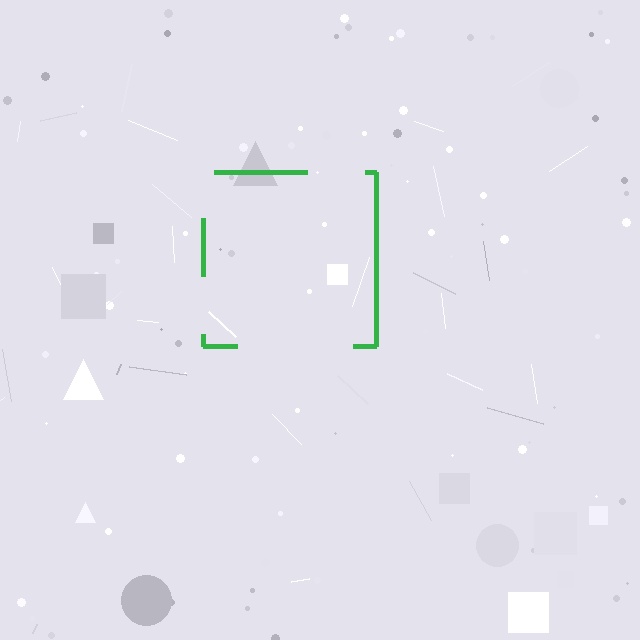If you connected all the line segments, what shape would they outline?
They would outline a square.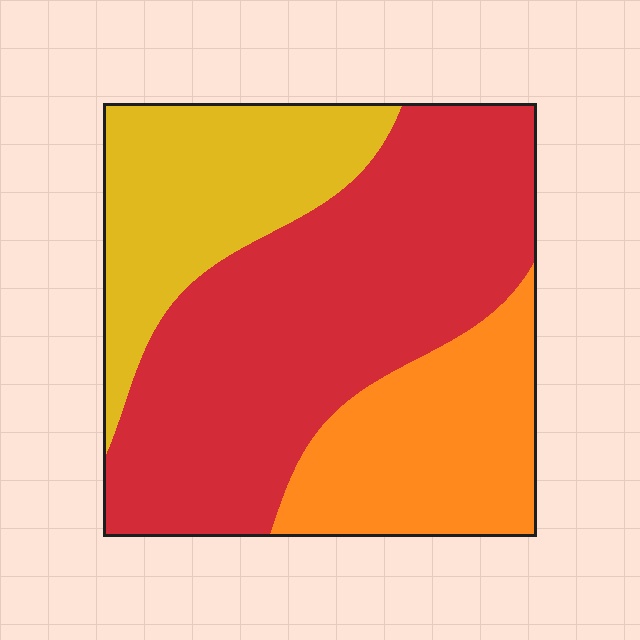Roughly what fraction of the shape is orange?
Orange takes up about one quarter (1/4) of the shape.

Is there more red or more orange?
Red.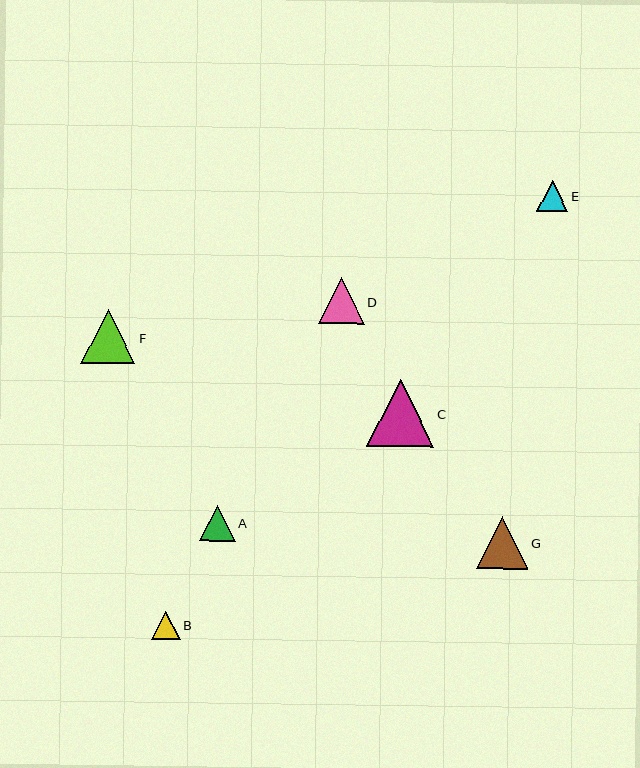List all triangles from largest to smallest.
From largest to smallest: C, F, G, D, A, E, B.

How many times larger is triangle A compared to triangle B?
Triangle A is approximately 1.2 times the size of triangle B.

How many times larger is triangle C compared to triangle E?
Triangle C is approximately 2.2 times the size of triangle E.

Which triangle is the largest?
Triangle C is the largest with a size of approximately 67 pixels.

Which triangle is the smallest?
Triangle B is the smallest with a size of approximately 28 pixels.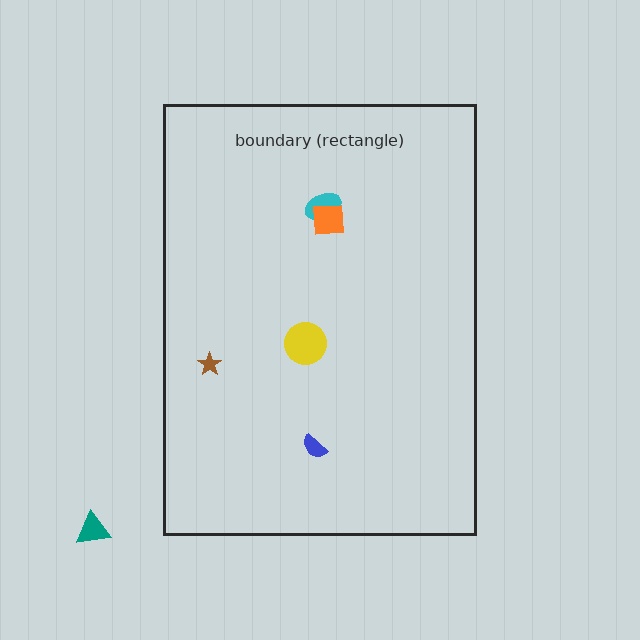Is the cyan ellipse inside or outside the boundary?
Inside.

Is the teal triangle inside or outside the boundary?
Outside.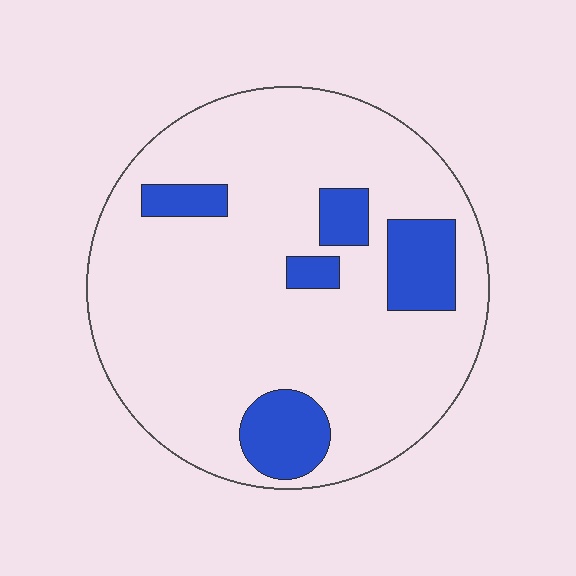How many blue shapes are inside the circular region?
5.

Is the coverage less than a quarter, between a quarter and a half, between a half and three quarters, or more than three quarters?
Less than a quarter.